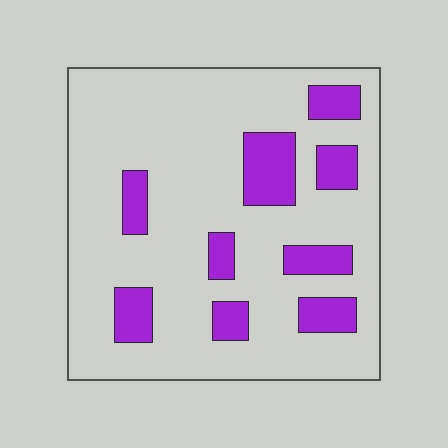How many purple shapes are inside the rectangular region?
9.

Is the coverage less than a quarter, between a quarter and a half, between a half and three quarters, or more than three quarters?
Less than a quarter.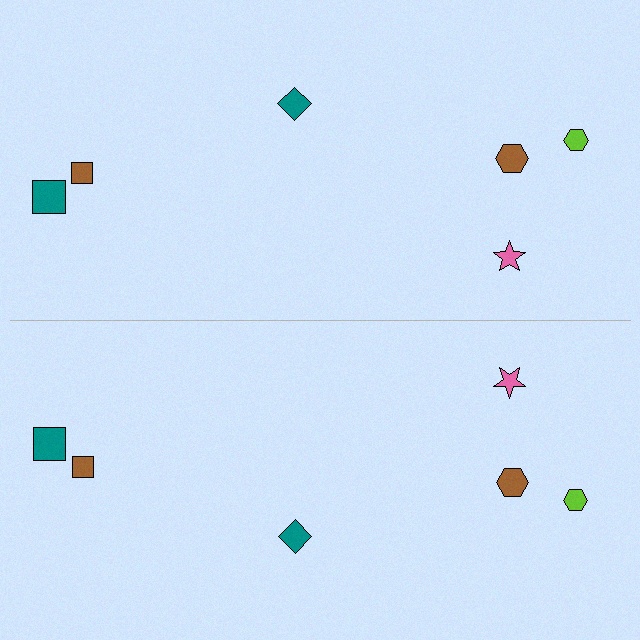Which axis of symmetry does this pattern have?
The pattern has a horizontal axis of symmetry running through the center of the image.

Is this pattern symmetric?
Yes, this pattern has bilateral (reflection) symmetry.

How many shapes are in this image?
There are 12 shapes in this image.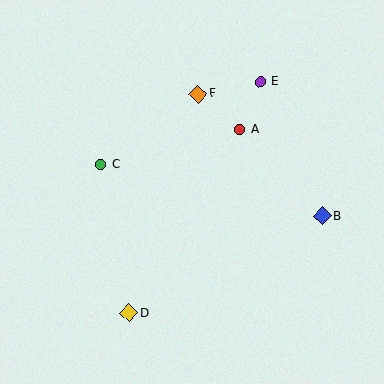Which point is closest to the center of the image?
Point A at (240, 129) is closest to the center.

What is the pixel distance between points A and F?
The distance between A and F is 54 pixels.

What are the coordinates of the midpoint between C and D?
The midpoint between C and D is at (115, 239).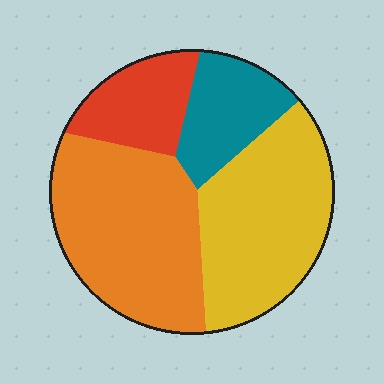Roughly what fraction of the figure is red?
Red takes up less than a quarter of the figure.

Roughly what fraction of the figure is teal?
Teal takes up less than a sixth of the figure.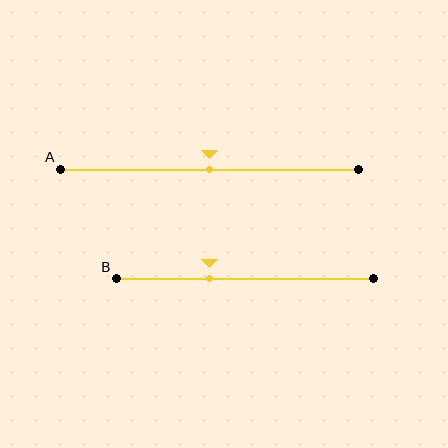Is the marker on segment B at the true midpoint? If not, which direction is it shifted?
No, the marker on segment B is shifted to the left by about 14% of the segment length.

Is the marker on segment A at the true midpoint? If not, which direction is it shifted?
Yes, the marker on segment A is at the true midpoint.